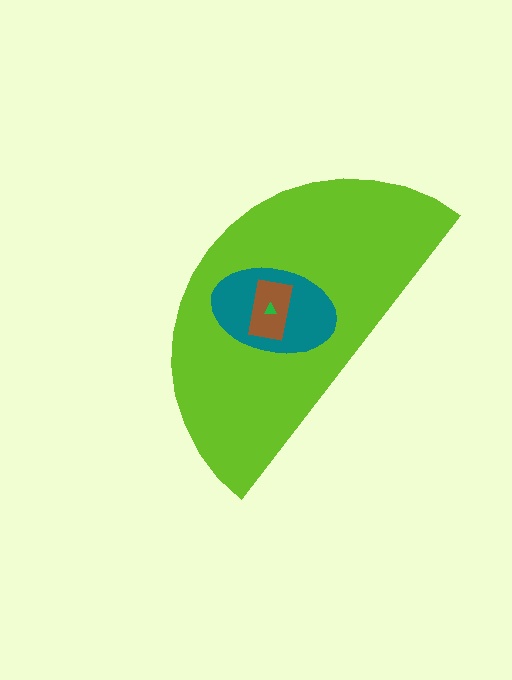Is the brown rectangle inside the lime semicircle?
Yes.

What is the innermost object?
The green triangle.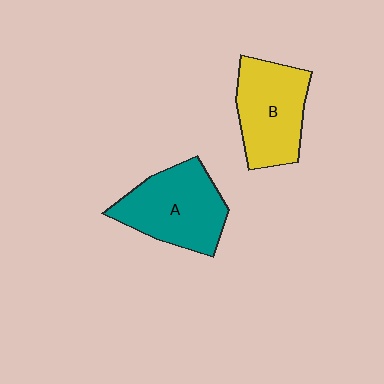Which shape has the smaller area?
Shape B (yellow).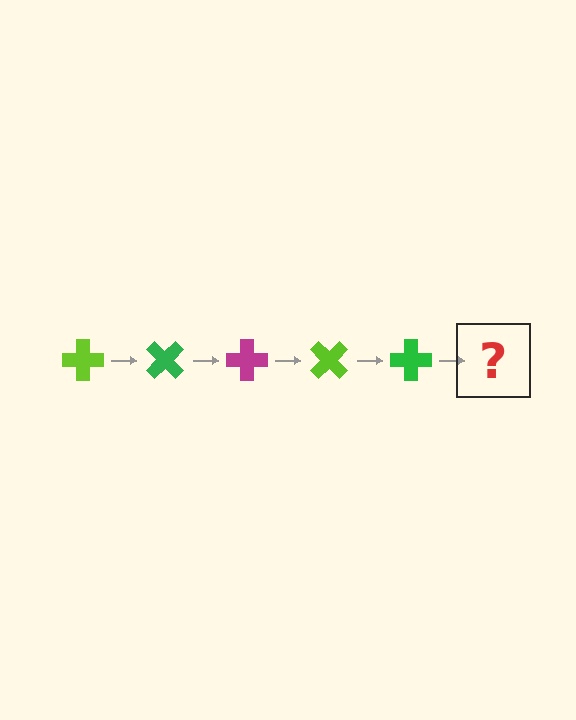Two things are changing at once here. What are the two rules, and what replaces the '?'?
The two rules are that it rotates 45 degrees each step and the color cycles through lime, green, and magenta. The '?' should be a magenta cross, rotated 225 degrees from the start.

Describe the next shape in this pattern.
It should be a magenta cross, rotated 225 degrees from the start.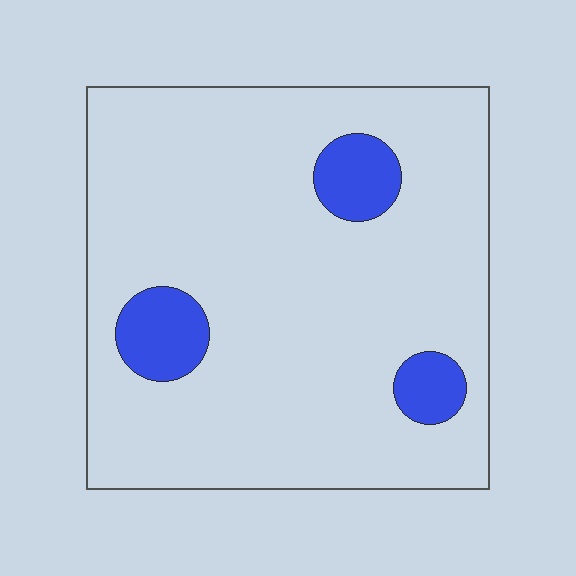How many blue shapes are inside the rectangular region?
3.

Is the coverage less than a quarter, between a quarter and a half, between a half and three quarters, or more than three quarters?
Less than a quarter.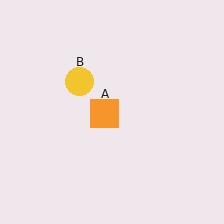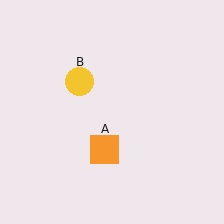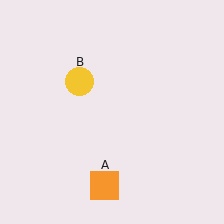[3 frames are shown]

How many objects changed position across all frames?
1 object changed position: orange square (object A).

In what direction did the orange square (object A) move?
The orange square (object A) moved down.